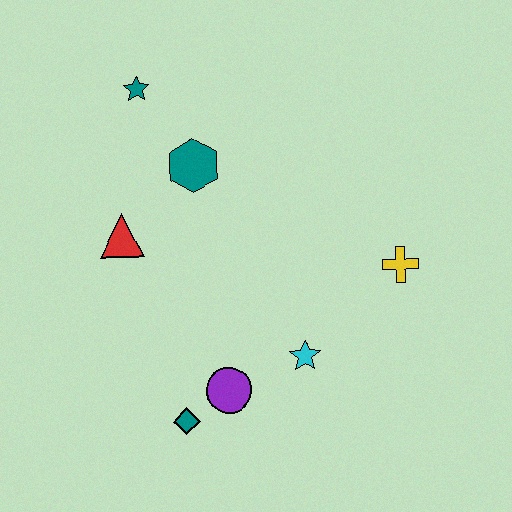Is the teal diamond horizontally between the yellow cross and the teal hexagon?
No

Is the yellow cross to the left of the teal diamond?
No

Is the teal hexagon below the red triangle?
No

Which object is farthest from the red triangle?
The yellow cross is farthest from the red triangle.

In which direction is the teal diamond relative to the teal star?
The teal diamond is below the teal star.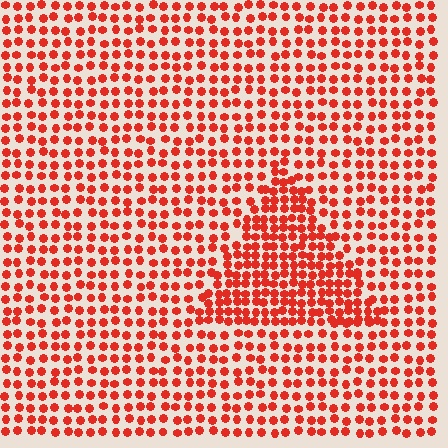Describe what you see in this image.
The image contains small red elements arranged at two different densities. A triangle-shaped region is visible where the elements are more densely packed than the surrounding area.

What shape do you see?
I see a triangle.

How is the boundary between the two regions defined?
The boundary is defined by a change in element density (approximately 1.7x ratio). All elements are the same color, size, and shape.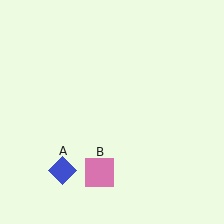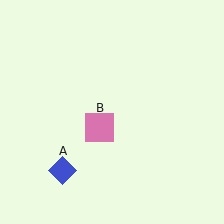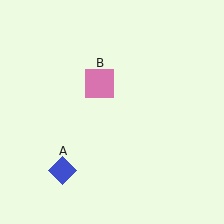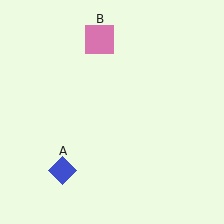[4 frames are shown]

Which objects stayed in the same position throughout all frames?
Blue diamond (object A) remained stationary.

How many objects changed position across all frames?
1 object changed position: pink square (object B).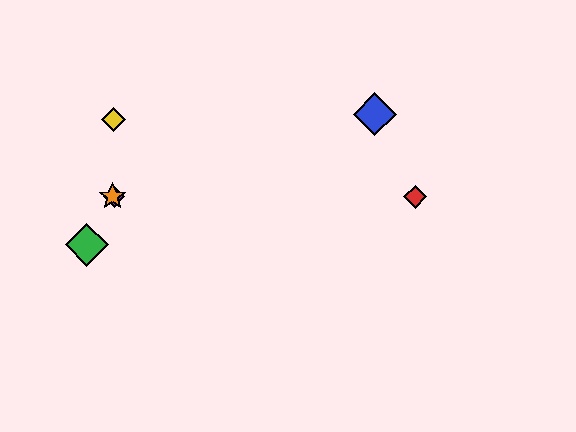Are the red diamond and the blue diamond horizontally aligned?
No, the red diamond is at y≈197 and the blue diamond is at y≈114.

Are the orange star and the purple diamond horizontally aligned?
Yes, both are at y≈197.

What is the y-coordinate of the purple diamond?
The purple diamond is at y≈197.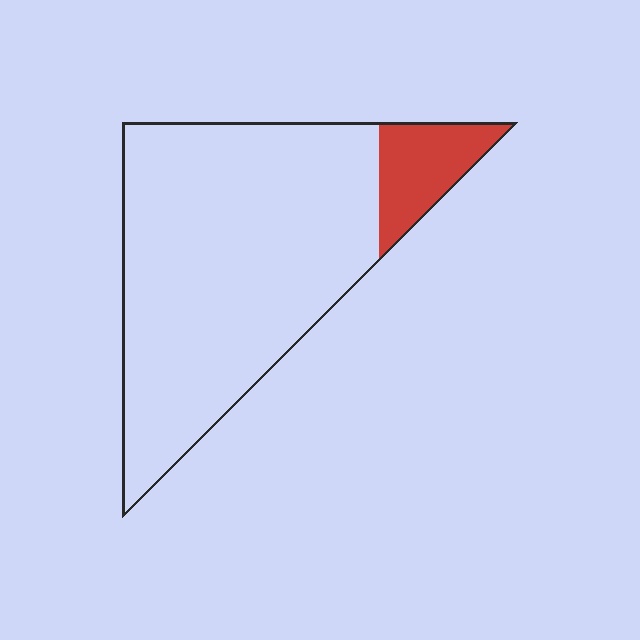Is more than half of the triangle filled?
No.